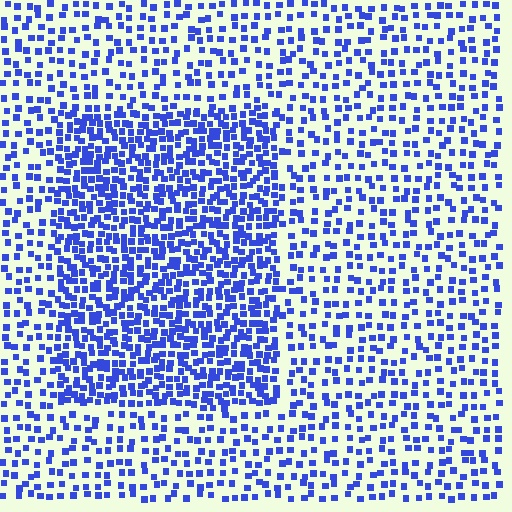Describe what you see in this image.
The image contains small blue elements arranged at two different densities. A rectangle-shaped region is visible where the elements are more densely packed than the surrounding area.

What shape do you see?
I see a rectangle.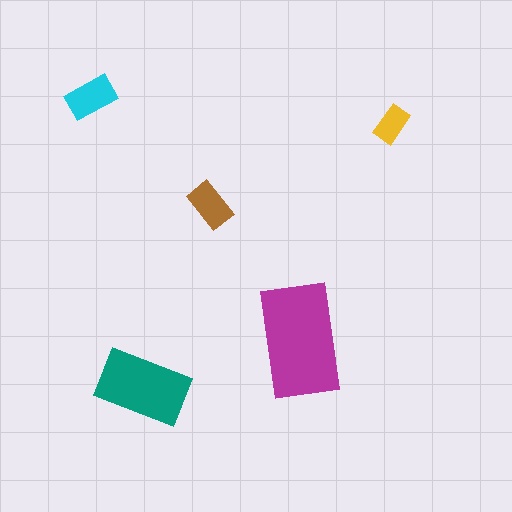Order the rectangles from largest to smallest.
the magenta one, the teal one, the cyan one, the brown one, the yellow one.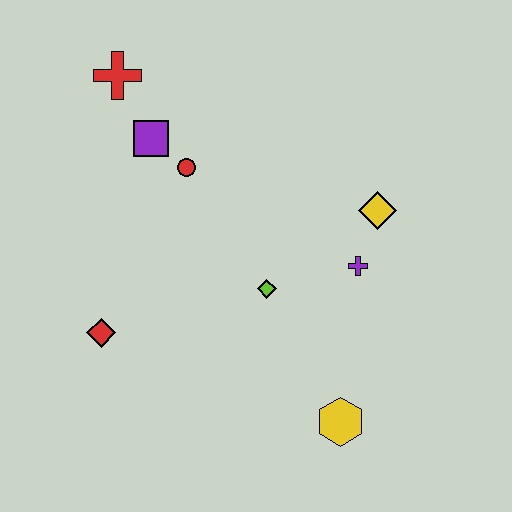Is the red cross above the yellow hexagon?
Yes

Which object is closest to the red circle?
The purple square is closest to the red circle.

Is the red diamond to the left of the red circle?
Yes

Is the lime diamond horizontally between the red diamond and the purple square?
No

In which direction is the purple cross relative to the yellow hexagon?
The purple cross is above the yellow hexagon.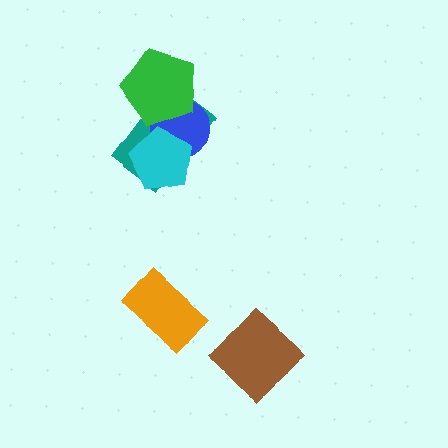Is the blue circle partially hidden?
Yes, it is partially covered by another shape.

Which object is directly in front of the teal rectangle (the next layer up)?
The blue circle is directly in front of the teal rectangle.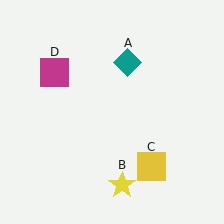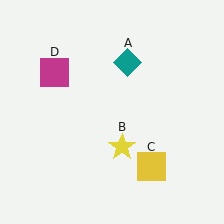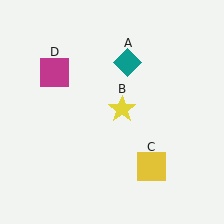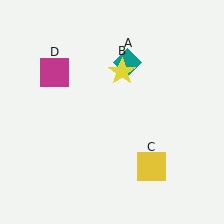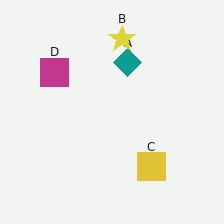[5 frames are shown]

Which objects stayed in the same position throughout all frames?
Teal diamond (object A) and yellow square (object C) and magenta square (object D) remained stationary.